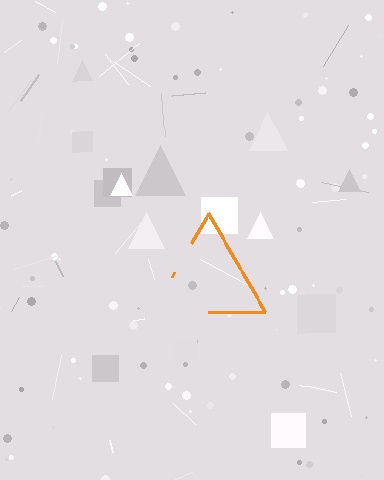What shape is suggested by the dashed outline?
The dashed outline suggests a triangle.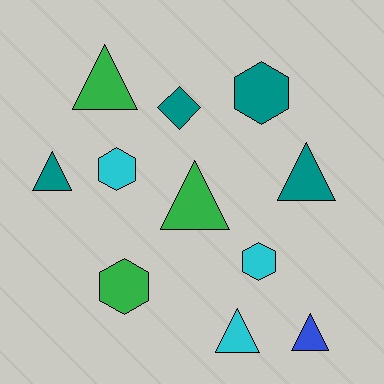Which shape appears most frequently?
Triangle, with 6 objects.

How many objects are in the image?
There are 11 objects.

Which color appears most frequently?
Teal, with 4 objects.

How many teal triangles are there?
There are 2 teal triangles.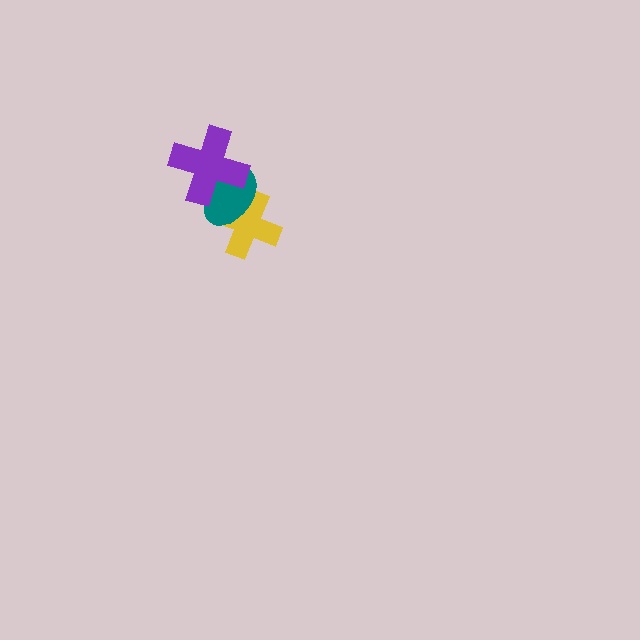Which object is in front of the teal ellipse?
The purple cross is in front of the teal ellipse.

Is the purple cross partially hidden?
No, no other shape covers it.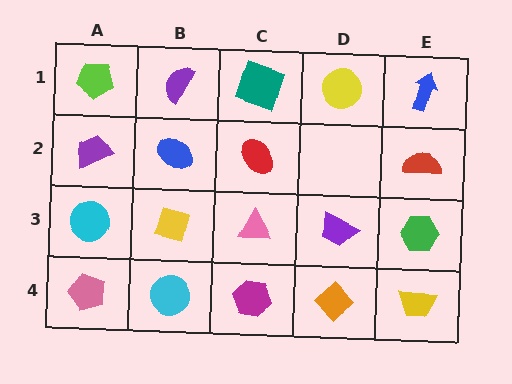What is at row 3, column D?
A purple trapezoid.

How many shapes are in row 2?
4 shapes.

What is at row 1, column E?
A blue arrow.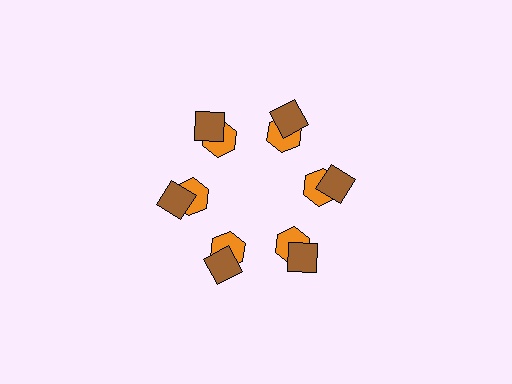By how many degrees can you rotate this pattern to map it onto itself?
The pattern maps onto itself every 60 degrees of rotation.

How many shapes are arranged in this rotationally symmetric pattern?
There are 12 shapes, arranged in 6 groups of 2.